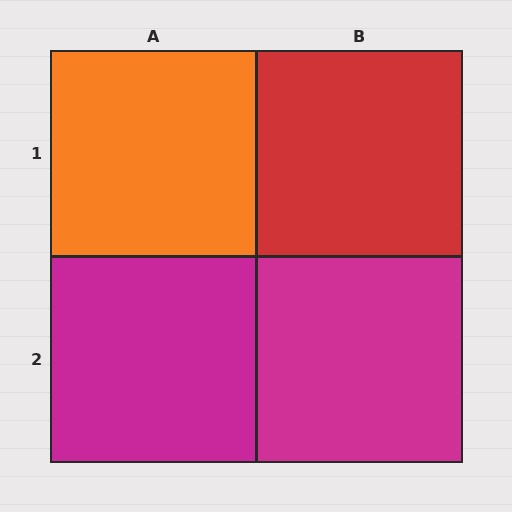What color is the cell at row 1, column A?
Orange.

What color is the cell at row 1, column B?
Red.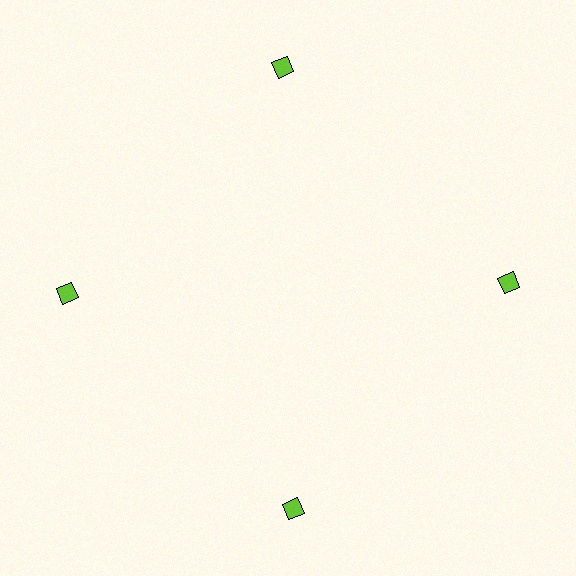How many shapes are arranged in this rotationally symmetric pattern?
There are 4 shapes, arranged in 4 groups of 1.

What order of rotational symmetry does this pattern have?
This pattern has 4-fold rotational symmetry.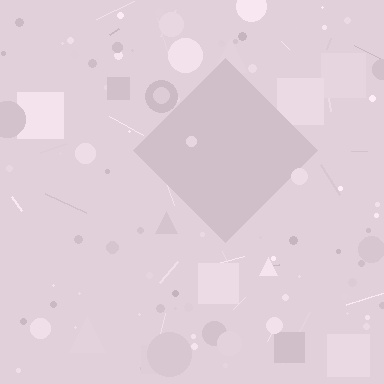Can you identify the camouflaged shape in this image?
The camouflaged shape is a diamond.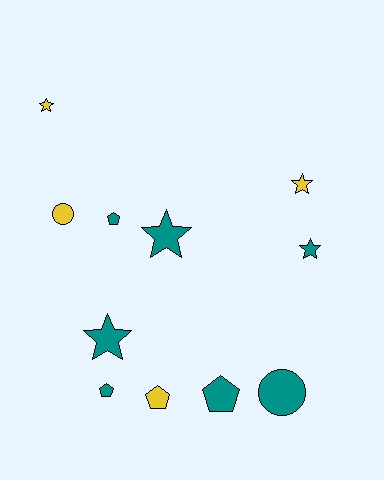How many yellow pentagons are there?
There is 1 yellow pentagon.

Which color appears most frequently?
Teal, with 7 objects.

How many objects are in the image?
There are 11 objects.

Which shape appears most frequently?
Star, with 5 objects.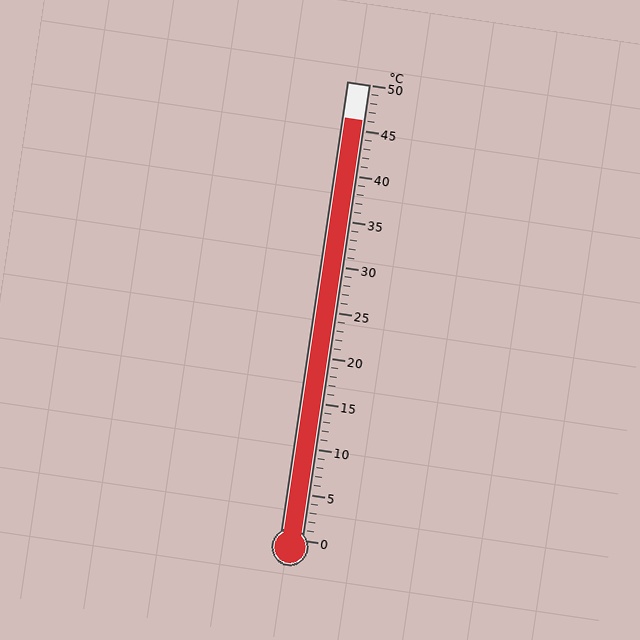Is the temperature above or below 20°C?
The temperature is above 20°C.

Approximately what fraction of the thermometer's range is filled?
The thermometer is filled to approximately 90% of its range.